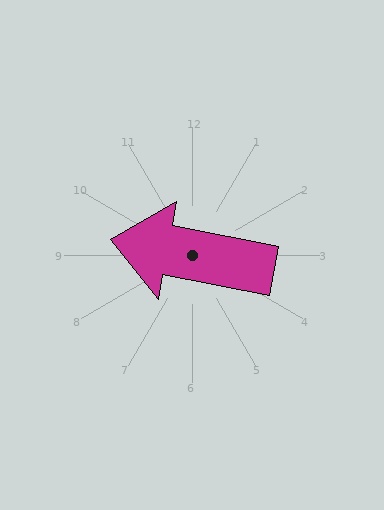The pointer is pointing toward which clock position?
Roughly 9 o'clock.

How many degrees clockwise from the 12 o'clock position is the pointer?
Approximately 281 degrees.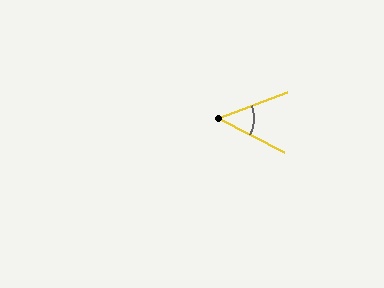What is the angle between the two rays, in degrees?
Approximately 48 degrees.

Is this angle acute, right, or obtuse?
It is acute.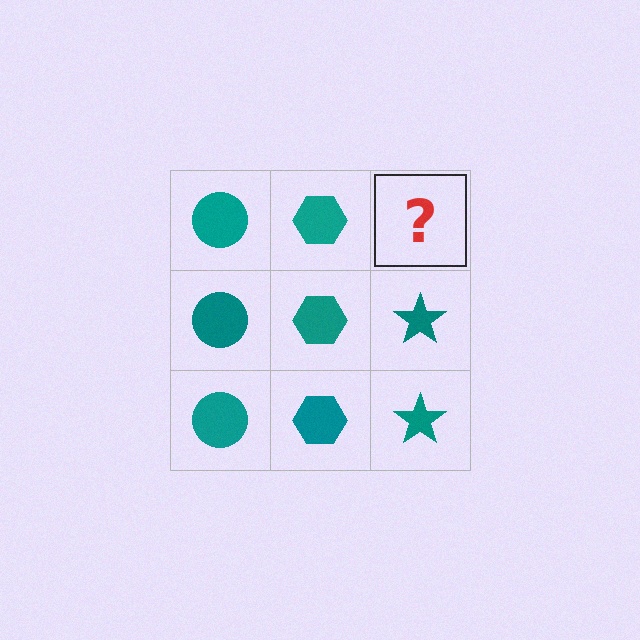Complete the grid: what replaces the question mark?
The question mark should be replaced with a teal star.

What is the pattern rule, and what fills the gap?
The rule is that each column has a consistent shape. The gap should be filled with a teal star.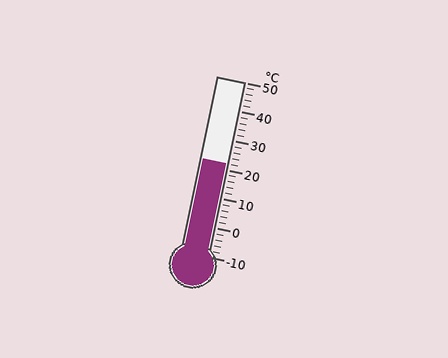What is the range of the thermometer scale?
The thermometer scale ranges from -10°C to 50°C.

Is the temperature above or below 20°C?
The temperature is above 20°C.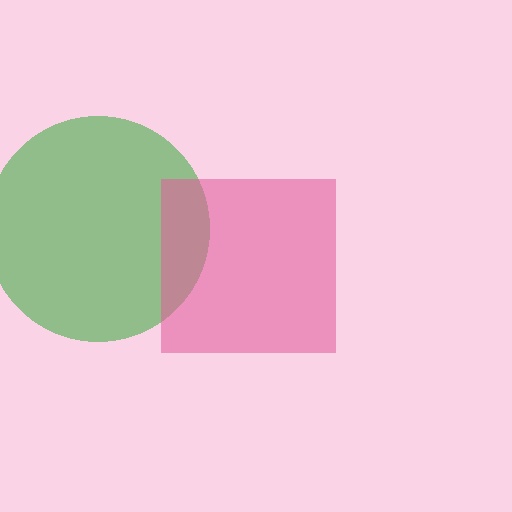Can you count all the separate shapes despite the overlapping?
Yes, there are 2 separate shapes.